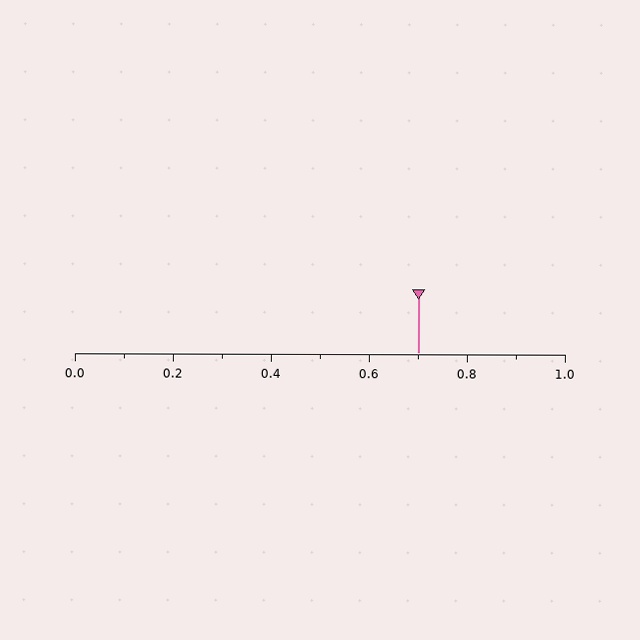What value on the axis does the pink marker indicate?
The marker indicates approximately 0.7.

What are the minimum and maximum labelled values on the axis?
The axis runs from 0.0 to 1.0.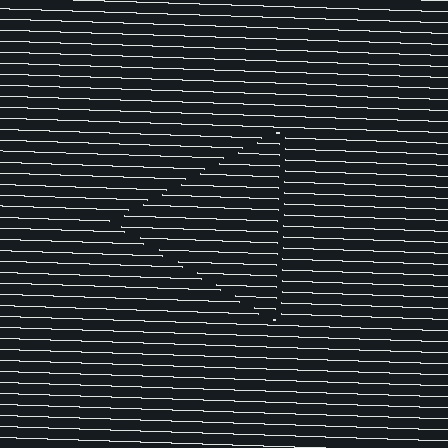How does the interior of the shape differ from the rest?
The interior of the shape contains the same grating, shifted by half a period — the contour is defined by the phase discontinuity where line-ends from the inner and outer gratings abut.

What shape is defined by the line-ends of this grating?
An illusory triangle. The interior of the shape contains the same grating, shifted by half a period — the contour is defined by the phase discontinuity where line-ends from the inner and outer gratings abut.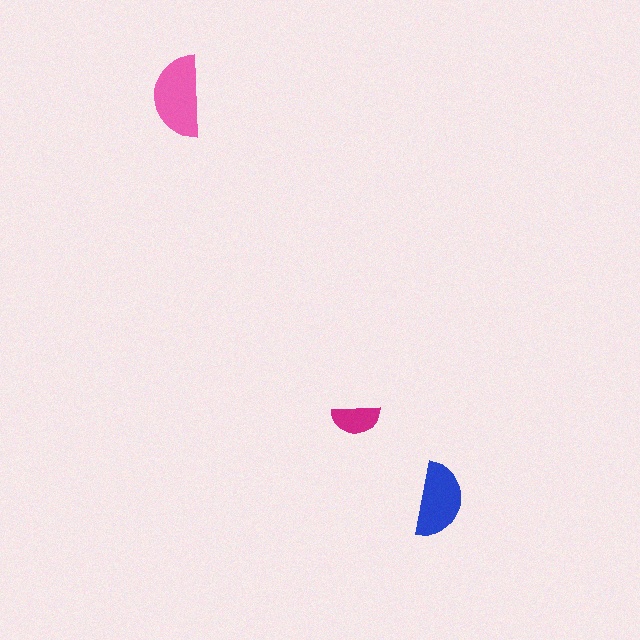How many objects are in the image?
There are 3 objects in the image.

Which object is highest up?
The pink semicircle is topmost.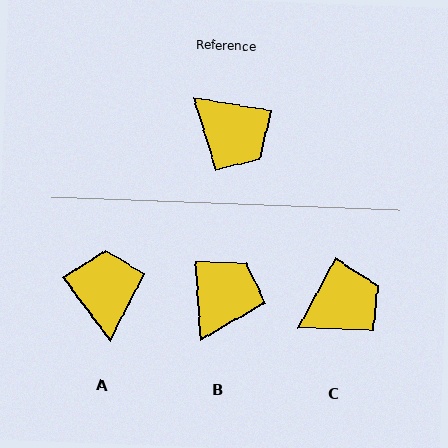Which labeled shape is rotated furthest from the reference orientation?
A, about 136 degrees away.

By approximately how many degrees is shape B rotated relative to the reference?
Approximately 103 degrees counter-clockwise.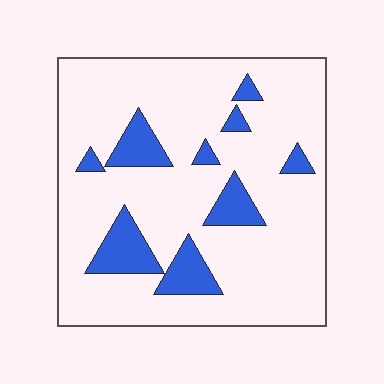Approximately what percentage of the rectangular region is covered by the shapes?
Approximately 15%.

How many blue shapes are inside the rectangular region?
9.